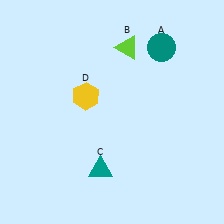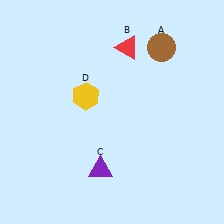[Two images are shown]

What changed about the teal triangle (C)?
In Image 1, C is teal. In Image 2, it changed to purple.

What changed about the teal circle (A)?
In Image 1, A is teal. In Image 2, it changed to brown.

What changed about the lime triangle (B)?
In Image 1, B is lime. In Image 2, it changed to red.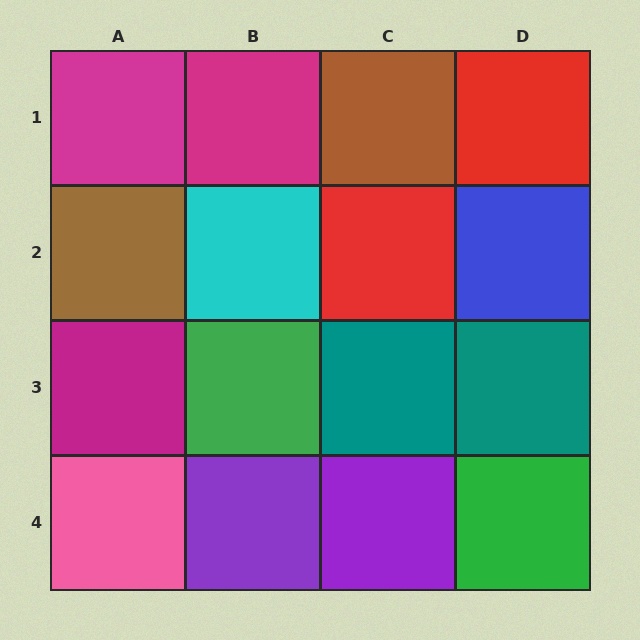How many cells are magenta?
3 cells are magenta.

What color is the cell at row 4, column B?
Purple.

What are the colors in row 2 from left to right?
Brown, cyan, red, blue.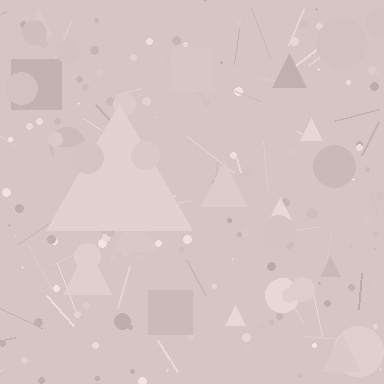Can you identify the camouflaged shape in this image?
The camouflaged shape is a triangle.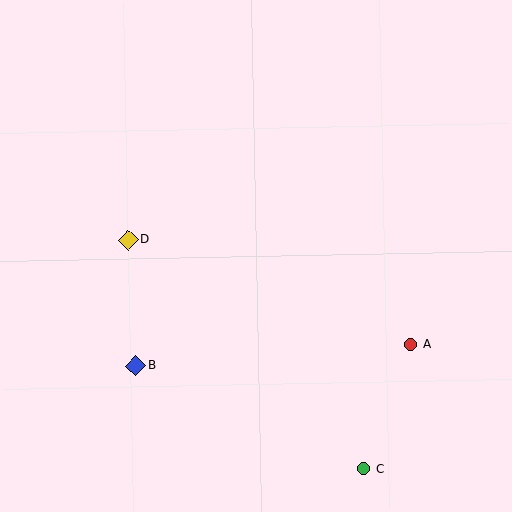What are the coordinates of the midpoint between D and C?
The midpoint between D and C is at (246, 354).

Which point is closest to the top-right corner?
Point A is closest to the top-right corner.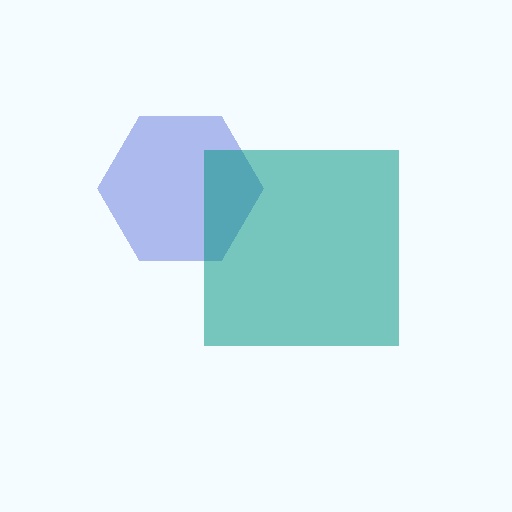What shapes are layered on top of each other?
The layered shapes are: a blue hexagon, a teal square.